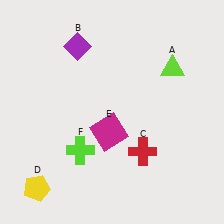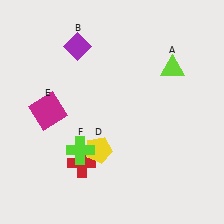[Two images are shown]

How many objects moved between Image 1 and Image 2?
3 objects moved between the two images.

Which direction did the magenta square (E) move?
The magenta square (E) moved left.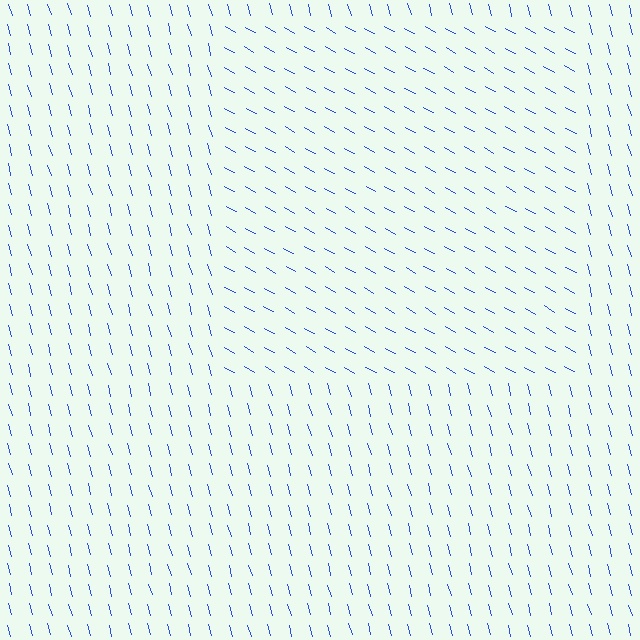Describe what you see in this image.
The image is filled with small blue line segments. A rectangle region in the image has lines oriented differently from the surrounding lines, creating a visible texture boundary.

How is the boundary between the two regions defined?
The boundary is defined purely by a change in line orientation (approximately 45 degrees difference). All lines are the same color and thickness.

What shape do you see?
I see a rectangle.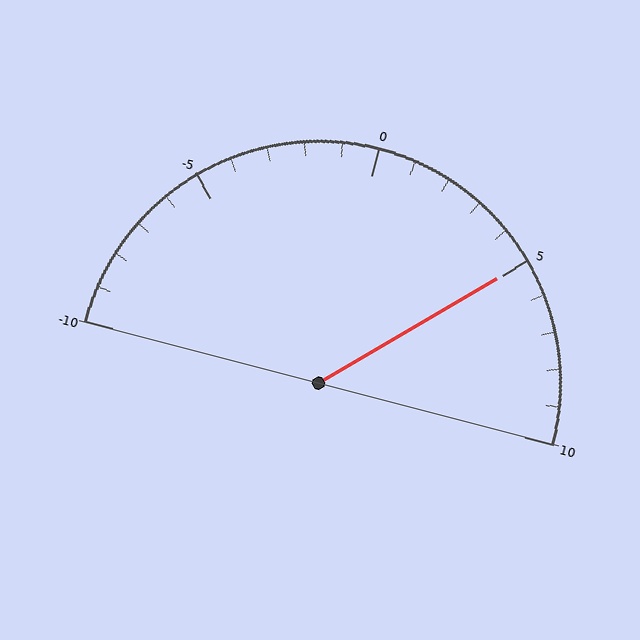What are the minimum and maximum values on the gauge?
The gauge ranges from -10 to 10.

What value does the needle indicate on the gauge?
The needle indicates approximately 5.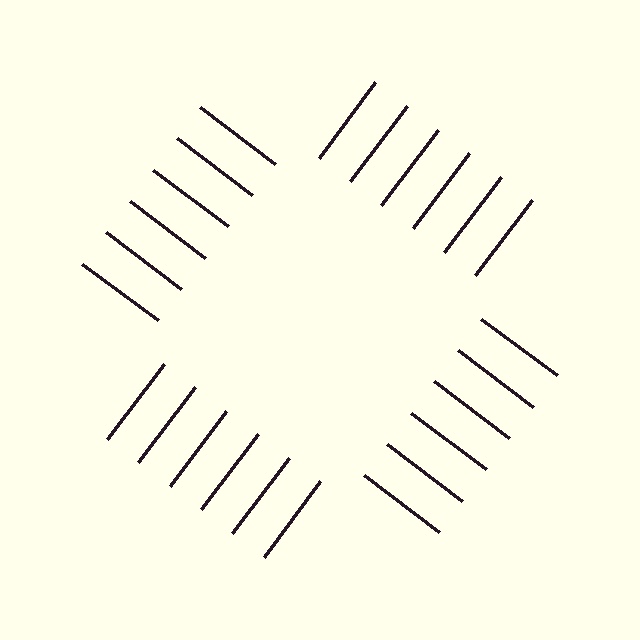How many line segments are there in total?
24 — 6 along each of the 4 edges.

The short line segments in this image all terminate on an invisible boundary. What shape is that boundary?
An illusory square — the line segments terminate on its edges but no continuous stroke is drawn.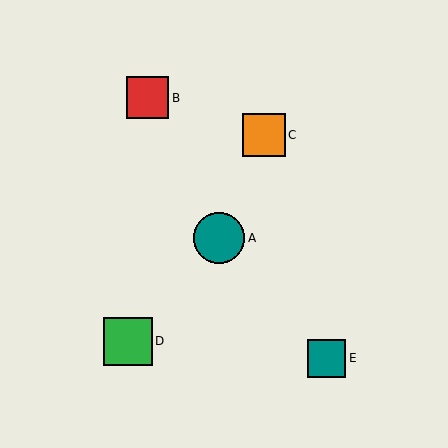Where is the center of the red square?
The center of the red square is at (148, 98).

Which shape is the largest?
The teal circle (labeled A) is the largest.